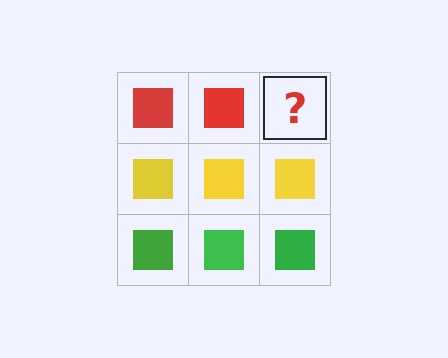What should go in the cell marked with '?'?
The missing cell should contain a red square.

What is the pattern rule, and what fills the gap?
The rule is that each row has a consistent color. The gap should be filled with a red square.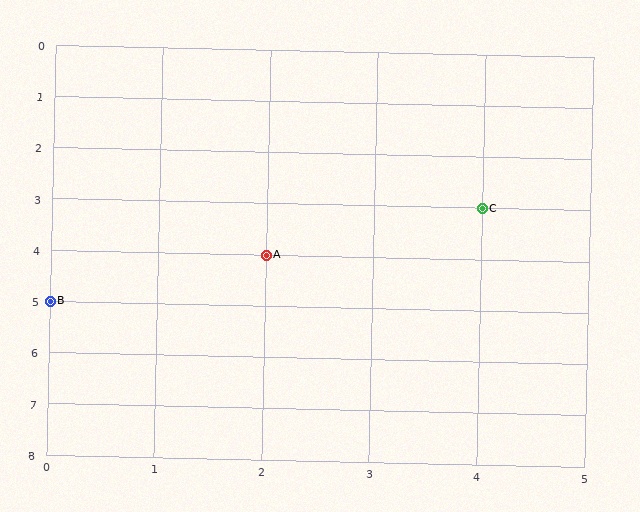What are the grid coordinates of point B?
Point B is at grid coordinates (0, 5).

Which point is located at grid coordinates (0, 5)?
Point B is at (0, 5).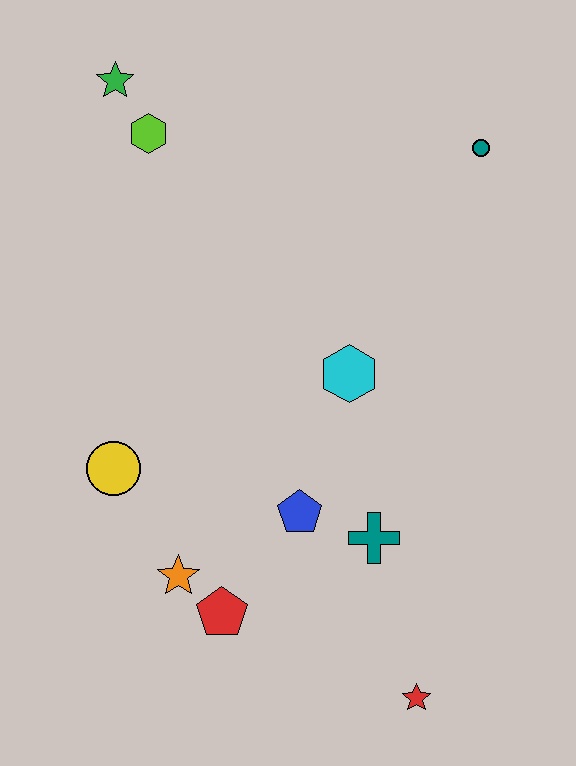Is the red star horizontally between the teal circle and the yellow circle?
Yes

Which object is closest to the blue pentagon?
The teal cross is closest to the blue pentagon.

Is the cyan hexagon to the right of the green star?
Yes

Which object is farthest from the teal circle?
The red star is farthest from the teal circle.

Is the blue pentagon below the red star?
No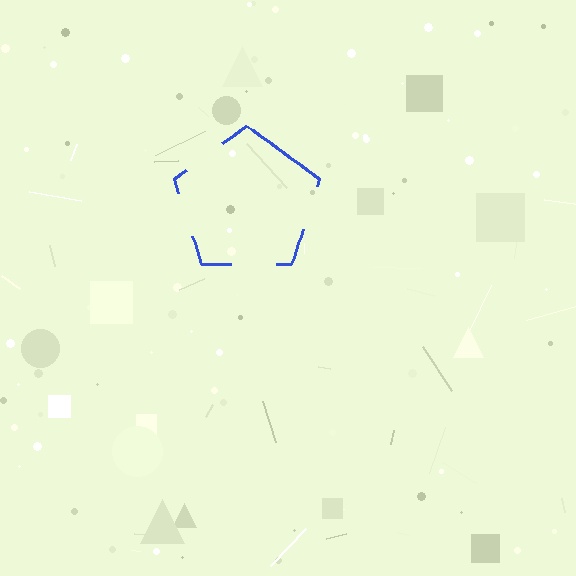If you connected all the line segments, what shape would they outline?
They would outline a pentagon.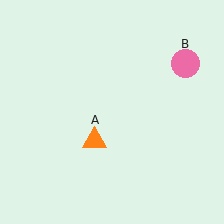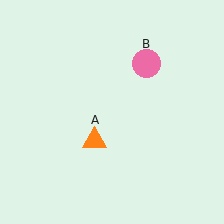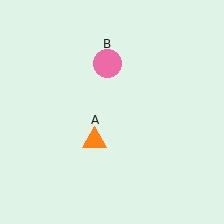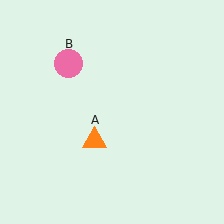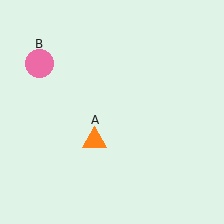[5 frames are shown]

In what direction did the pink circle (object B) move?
The pink circle (object B) moved left.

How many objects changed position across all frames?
1 object changed position: pink circle (object B).